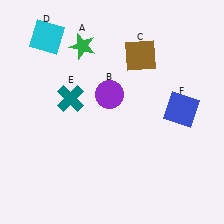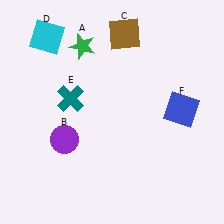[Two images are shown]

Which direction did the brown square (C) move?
The brown square (C) moved up.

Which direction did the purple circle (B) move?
The purple circle (B) moved down.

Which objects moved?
The objects that moved are: the purple circle (B), the brown square (C).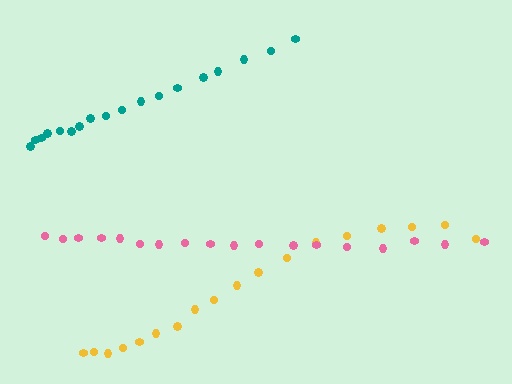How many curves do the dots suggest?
There are 3 distinct paths.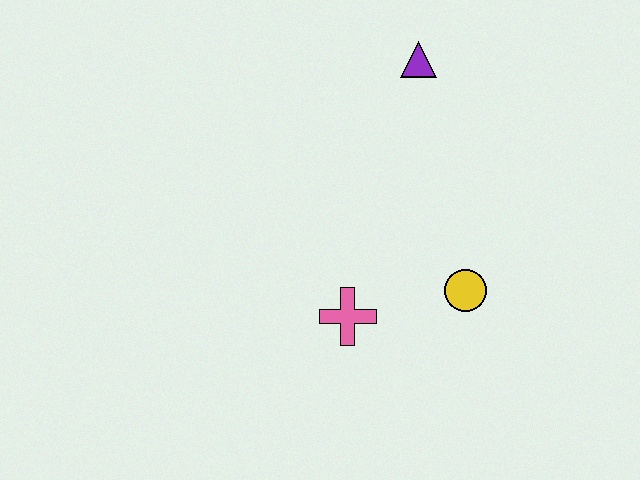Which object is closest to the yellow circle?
The pink cross is closest to the yellow circle.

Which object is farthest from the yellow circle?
The purple triangle is farthest from the yellow circle.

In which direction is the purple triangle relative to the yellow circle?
The purple triangle is above the yellow circle.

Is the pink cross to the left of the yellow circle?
Yes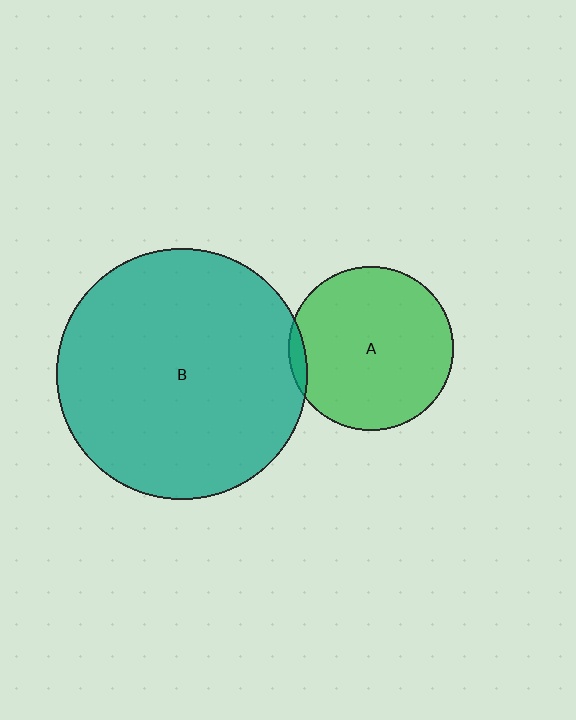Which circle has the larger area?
Circle B (teal).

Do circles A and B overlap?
Yes.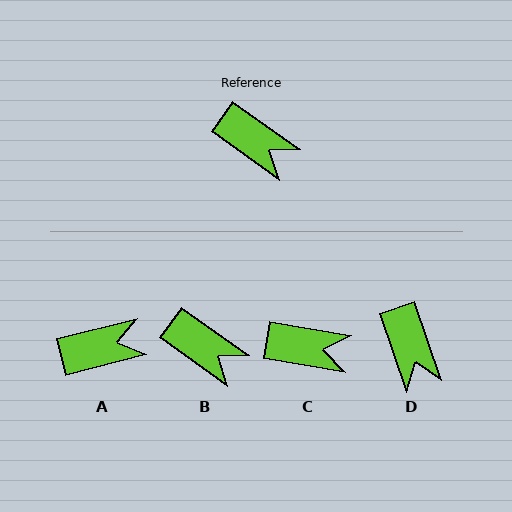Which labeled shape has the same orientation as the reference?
B.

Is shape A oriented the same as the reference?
No, it is off by about 50 degrees.